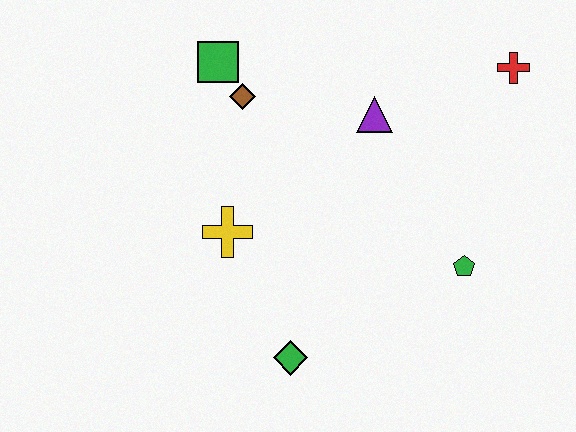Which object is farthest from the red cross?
The green diamond is farthest from the red cross.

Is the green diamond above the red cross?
No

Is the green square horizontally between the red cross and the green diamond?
No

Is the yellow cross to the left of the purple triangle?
Yes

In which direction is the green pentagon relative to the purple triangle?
The green pentagon is below the purple triangle.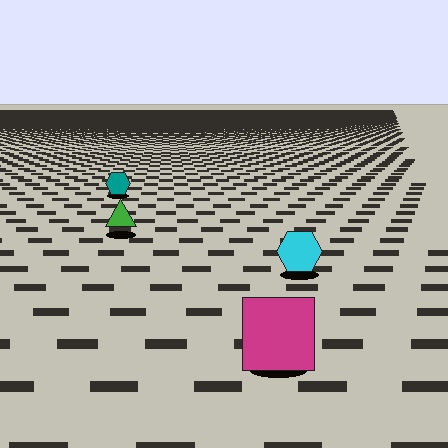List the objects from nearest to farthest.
From nearest to farthest: the magenta square, the cyan hexagon, the green triangle, the teal hexagon.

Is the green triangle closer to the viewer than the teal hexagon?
Yes. The green triangle is closer — you can tell from the texture gradient: the ground texture is coarser near it.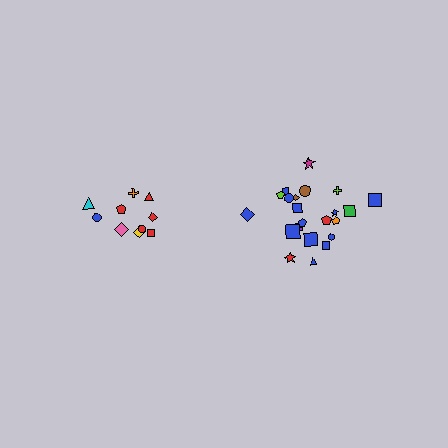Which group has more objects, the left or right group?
The right group.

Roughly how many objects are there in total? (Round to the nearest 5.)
Roughly 30 objects in total.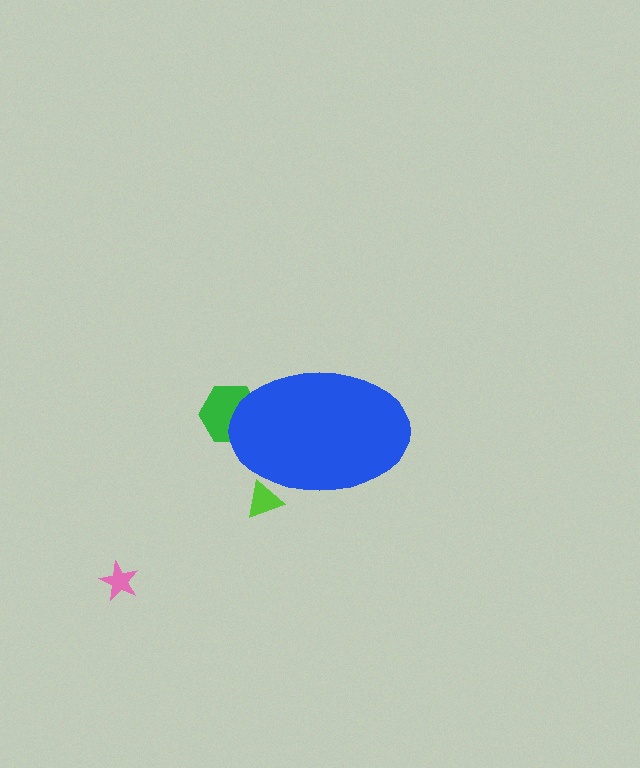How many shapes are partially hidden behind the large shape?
2 shapes are partially hidden.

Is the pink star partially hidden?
No, the pink star is fully visible.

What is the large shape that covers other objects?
A blue ellipse.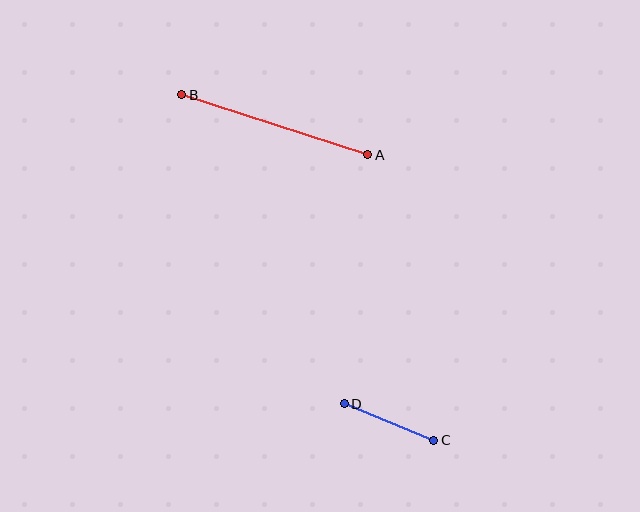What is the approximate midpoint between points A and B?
The midpoint is at approximately (275, 125) pixels.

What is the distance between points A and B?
The distance is approximately 196 pixels.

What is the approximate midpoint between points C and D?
The midpoint is at approximately (389, 422) pixels.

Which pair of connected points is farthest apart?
Points A and B are farthest apart.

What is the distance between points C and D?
The distance is approximately 96 pixels.